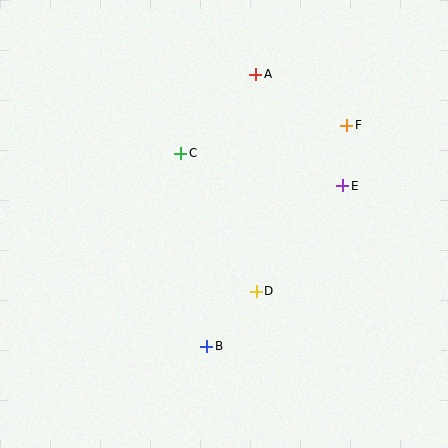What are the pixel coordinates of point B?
Point B is at (207, 346).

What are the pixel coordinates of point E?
Point E is at (343, 186).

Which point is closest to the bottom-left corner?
Point B is closest to the bottom-left corner.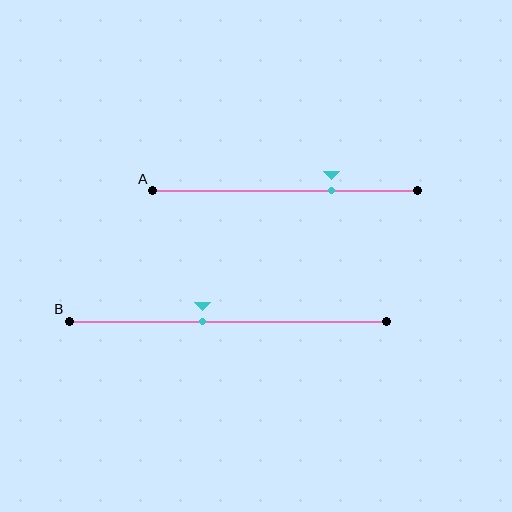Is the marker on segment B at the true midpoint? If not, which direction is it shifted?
No, the marker on segment B is shifted to the left by about 8% of the segment length.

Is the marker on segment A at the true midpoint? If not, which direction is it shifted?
No, the marker on segment A is shifted to the right by about 18% of the segment length.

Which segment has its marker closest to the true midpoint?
Segment B has its marker closest to the true midpoint.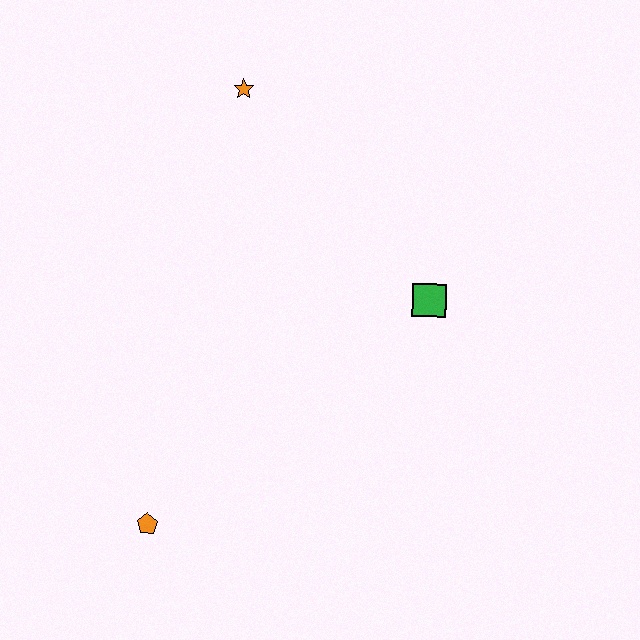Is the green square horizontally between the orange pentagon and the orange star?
No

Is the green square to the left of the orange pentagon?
No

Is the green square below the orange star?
Yes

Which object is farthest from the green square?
The orange pentagon is farthest from the green square.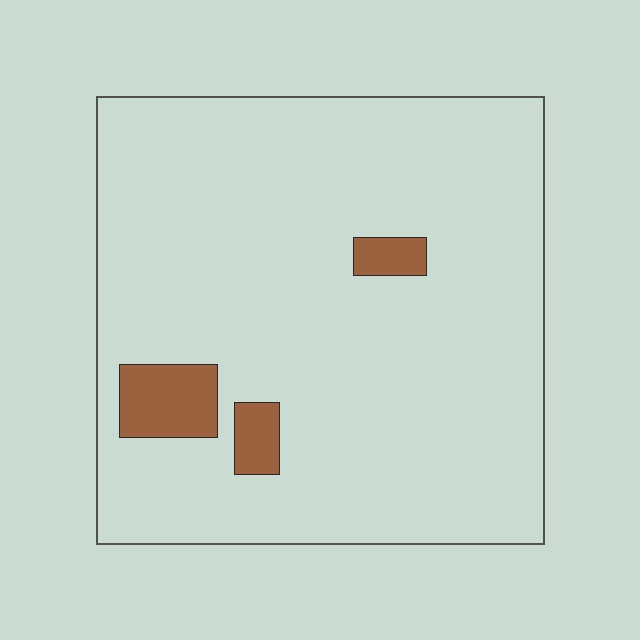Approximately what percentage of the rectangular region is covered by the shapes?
Approximately 5%.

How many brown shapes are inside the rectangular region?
3.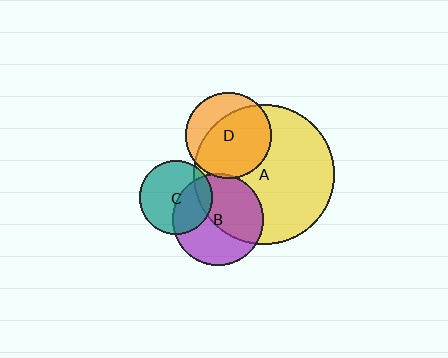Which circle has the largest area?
Circle A (yellow).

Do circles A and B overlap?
Yes.